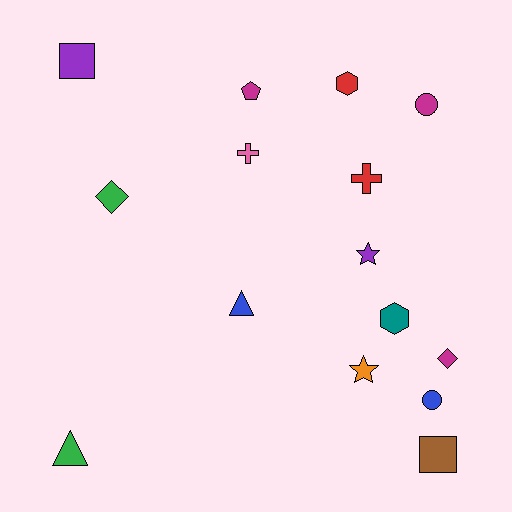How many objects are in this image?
There are 15 objects.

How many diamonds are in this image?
There are 2 diamonds.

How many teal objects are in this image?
There is 1 teal object.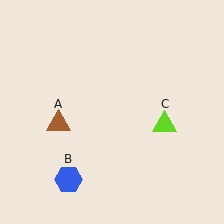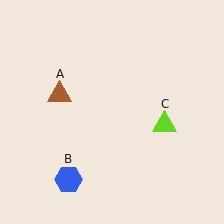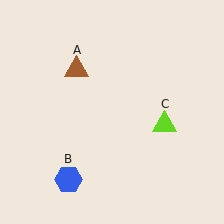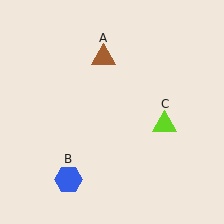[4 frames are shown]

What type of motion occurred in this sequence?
The brown triangle (object A) rotated clockwise around the center of the scene.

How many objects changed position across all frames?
1 object changed position: brown triangle (object A).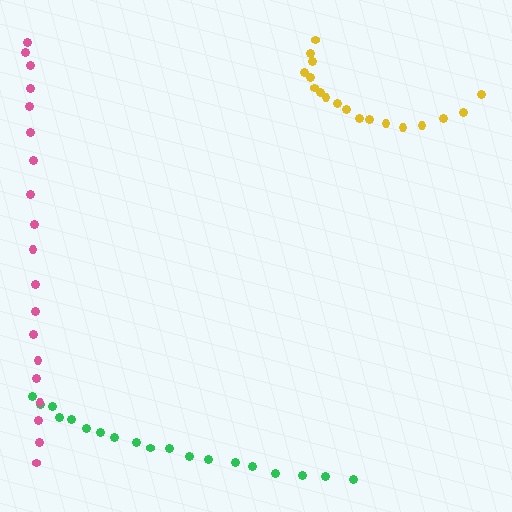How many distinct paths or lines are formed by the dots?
There are 3 distinct paths.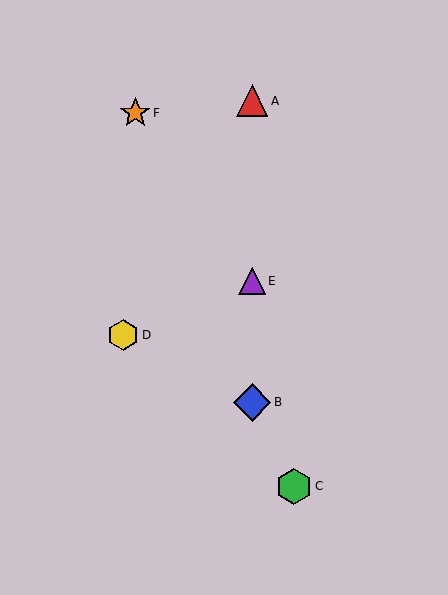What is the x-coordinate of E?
Object E is at x≈252.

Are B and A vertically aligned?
Yes, both are at x≈252.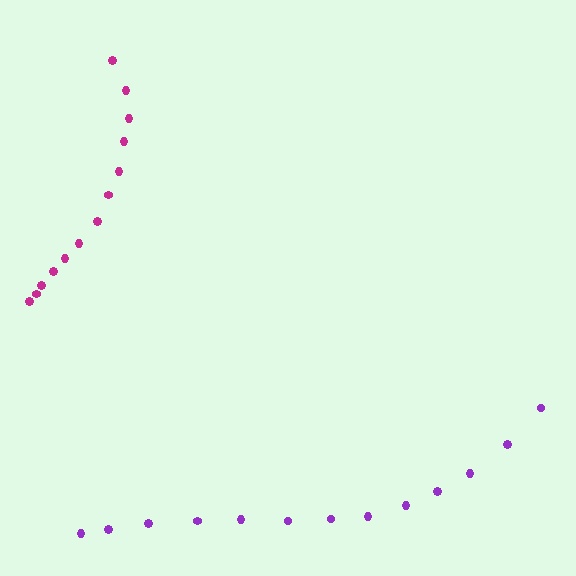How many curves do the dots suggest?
There are 2 distinct paths.